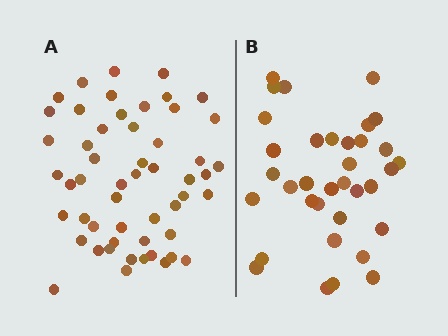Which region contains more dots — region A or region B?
Region A (the left region) has more dots.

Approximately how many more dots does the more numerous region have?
Region A has approximately 20 more dots than region B.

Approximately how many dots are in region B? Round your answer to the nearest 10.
About 40 dots. (The exact count is 35, which rounds to 40.)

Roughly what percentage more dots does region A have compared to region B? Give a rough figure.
About 50% more.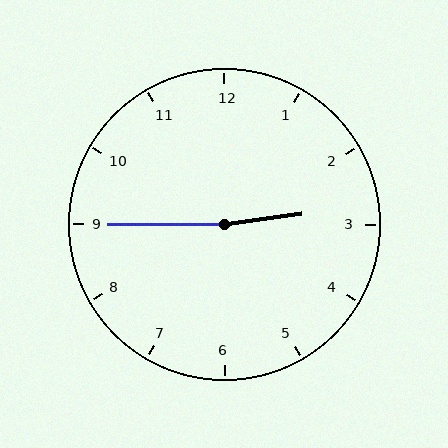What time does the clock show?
2:45.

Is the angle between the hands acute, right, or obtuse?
It is obtuse.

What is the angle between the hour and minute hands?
Approximately 172 degrees.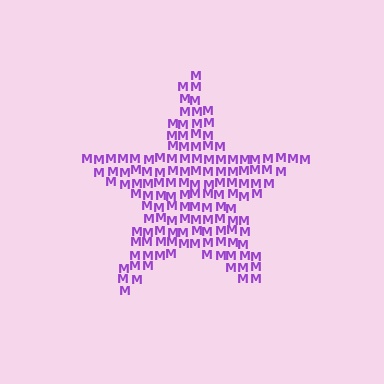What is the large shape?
The large shape is a star.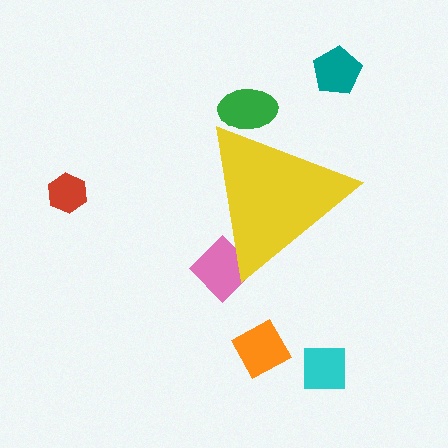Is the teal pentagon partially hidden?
No, the teal pentagon is fully visible.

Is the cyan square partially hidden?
No, the cyan square is fully visible.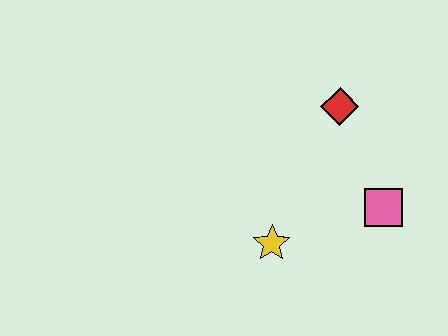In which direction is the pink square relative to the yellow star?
The pink square is to the right of the yellow star.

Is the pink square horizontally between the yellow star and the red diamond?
No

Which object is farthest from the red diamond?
The yellow star is farthest from the red diamond.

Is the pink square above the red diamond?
No